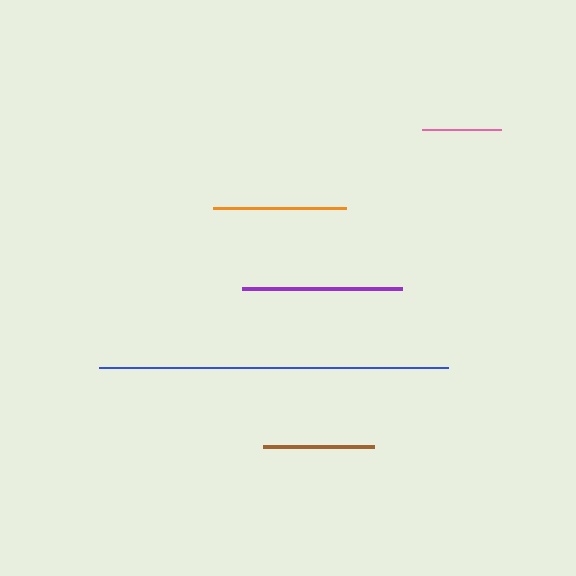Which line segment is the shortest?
The pink line is the shortest at approximately 79 pixels.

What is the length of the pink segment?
The pink segment is approximately 79 pixels long.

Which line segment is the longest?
The blue line is the longest at approximately 349 pixels.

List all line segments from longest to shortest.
From longest to shortest: blue, purple, orange, brown, pink.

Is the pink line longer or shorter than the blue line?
The blue line is longer than the pink line.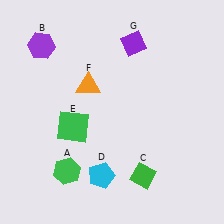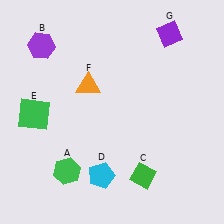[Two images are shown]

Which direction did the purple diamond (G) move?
The purple diamond (G) moved right.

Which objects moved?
The objects that moved are: the green square (E), the purple diamond (G).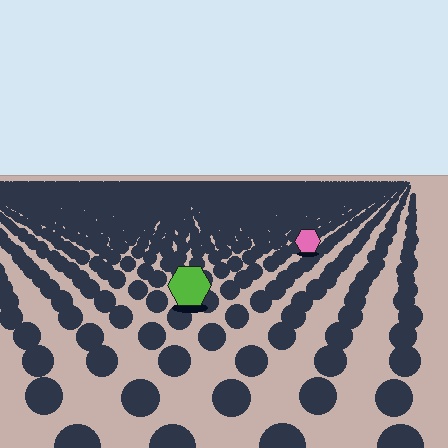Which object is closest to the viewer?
The lime hexagon is closest. The texture marks near it are larger and more spread out.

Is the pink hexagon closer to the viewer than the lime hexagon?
No. The lime hexagon is closer — you can tell from the texture gradient: the ground texture is coarser near it.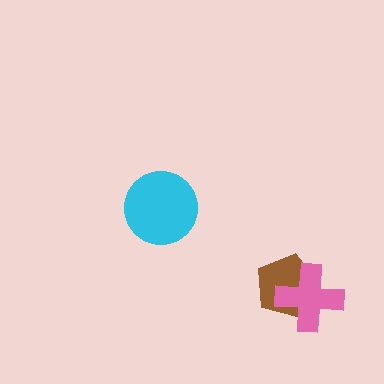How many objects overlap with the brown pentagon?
1 object overlaps with the brown pentagon.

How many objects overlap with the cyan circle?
0 objects overlap with the cyan circle.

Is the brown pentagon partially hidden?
Yes, it is partially covered by another shape.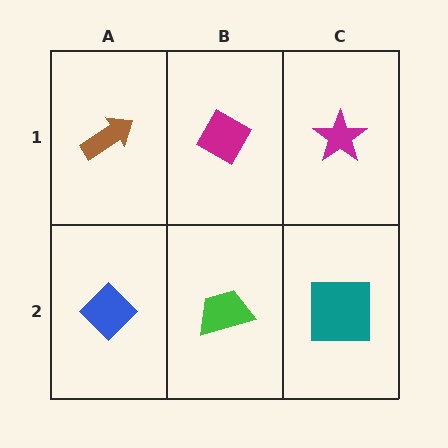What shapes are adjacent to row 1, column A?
A blue diamond (row 2, column A), a magenta diamond (row 1, column B).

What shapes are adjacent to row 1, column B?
A green trapezoid (row 2, column B), a brown arrow (row 1, column A), a magenta star (row 1, column C).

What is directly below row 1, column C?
A teal square.